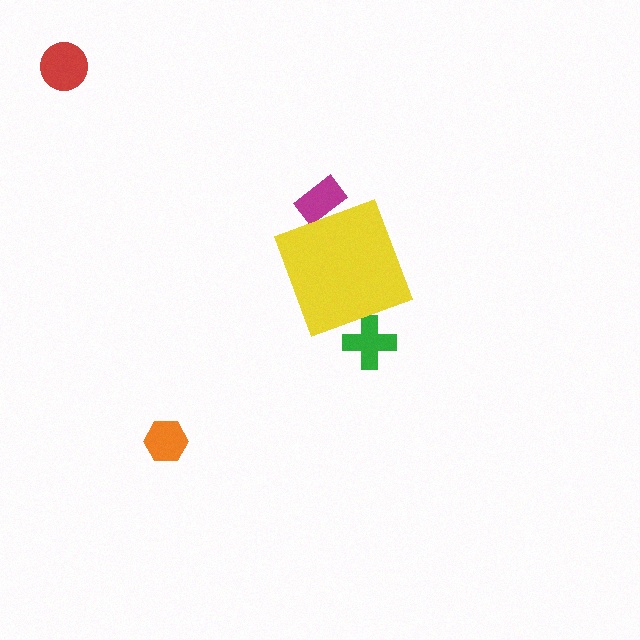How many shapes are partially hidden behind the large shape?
2 shapes are partially hidden.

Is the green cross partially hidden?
Yes, the green cross is partially hidden behind the yellow diamond.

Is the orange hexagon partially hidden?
No, the orange hexagon is fully visible.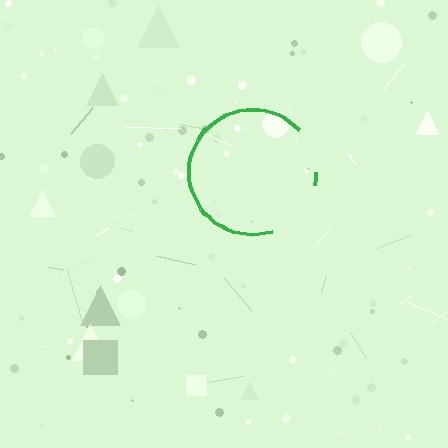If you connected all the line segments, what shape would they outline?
They would outline a circle.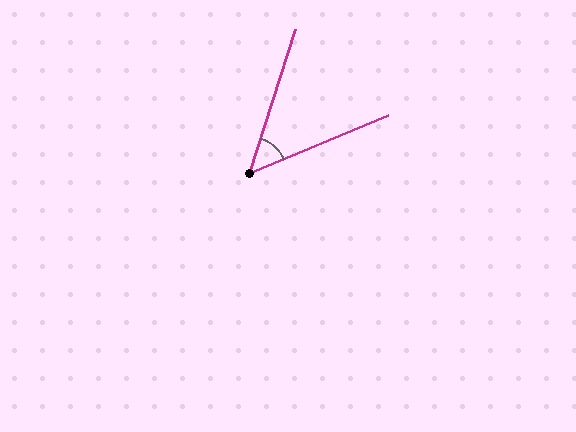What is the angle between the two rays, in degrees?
Approximately 50 degrees.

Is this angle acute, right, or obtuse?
It is acute.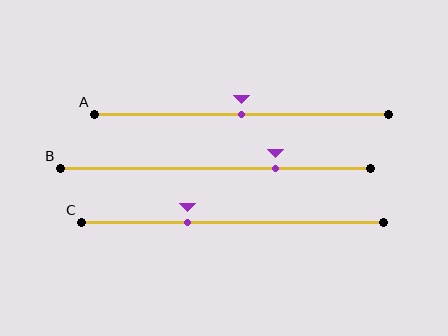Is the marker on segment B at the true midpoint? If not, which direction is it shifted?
No, the marker on segment B is shifted to the right by about 19% of the segment length.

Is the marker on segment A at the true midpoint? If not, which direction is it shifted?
Yes, the marker on segment A is at the true midpoint.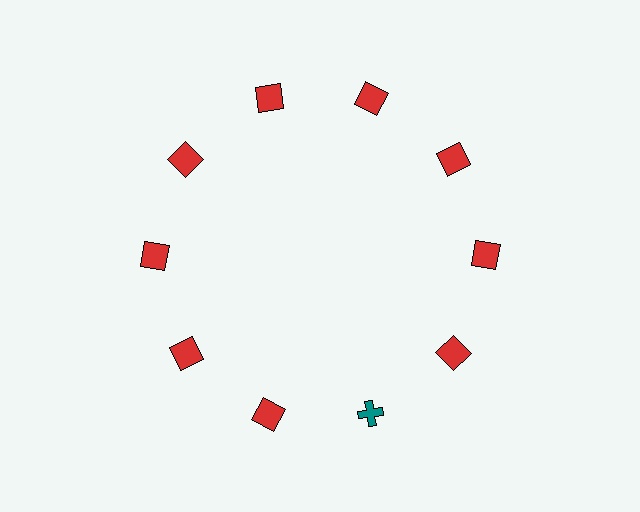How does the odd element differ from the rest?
It differs in both color (teal instead of red) and shape (cross instead of square).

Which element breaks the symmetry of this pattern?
The teal cross at roughly the 5 o'clock position breaks the symmetry. All other shapes are red squares.